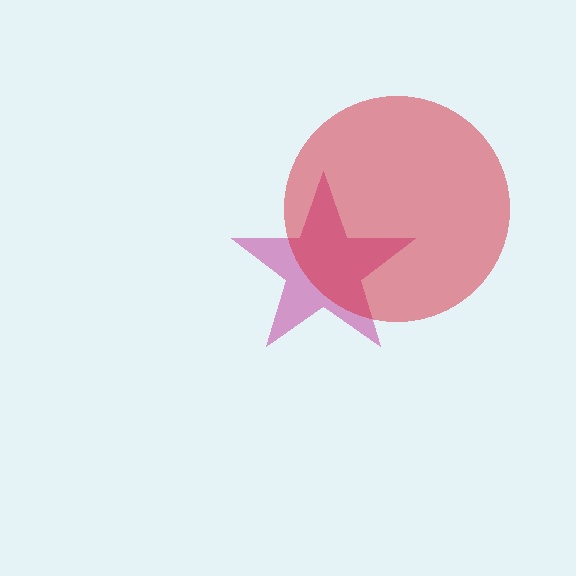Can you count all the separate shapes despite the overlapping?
Yes, there are 2 separate shapes.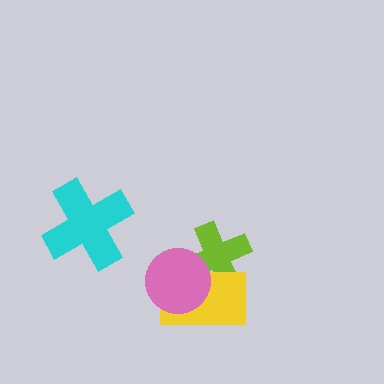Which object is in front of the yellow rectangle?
The pink circle is in front of the yellow rectangle.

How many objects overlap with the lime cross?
2 objects overlap with the lime cross.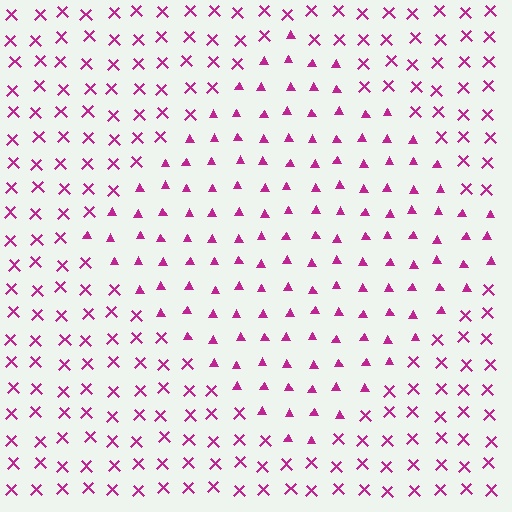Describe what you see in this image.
The image is filled with small magenta elements arranged in a uniform grid. A diamond-shaped region contains triangles, while the surrounding area contains X marks. The boundary is defined purely by the change in element shape.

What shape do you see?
I see a diamond.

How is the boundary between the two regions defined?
The boundary is defined by a change in element shape: triangles inside vs. X marks outside. All elements share the same color and spacing.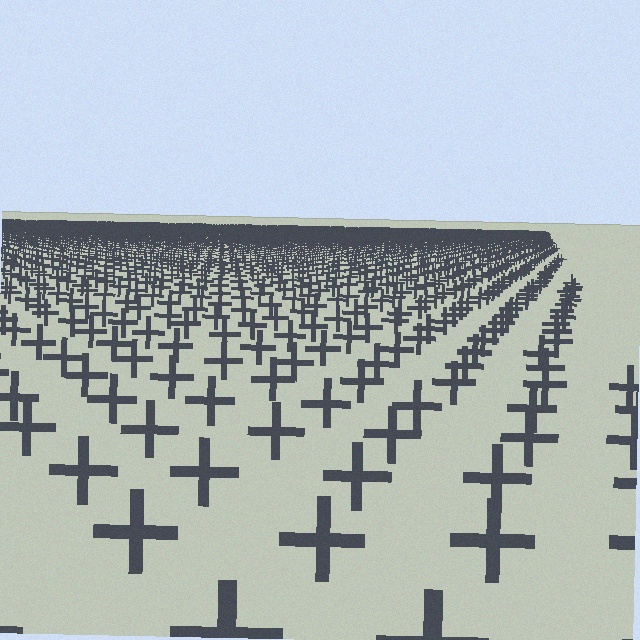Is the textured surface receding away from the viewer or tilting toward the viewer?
The surface is receding away from the viewer. Texture elements get smaller and denser toward the top.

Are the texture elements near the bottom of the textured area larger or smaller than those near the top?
Larger. Near the bottom, elements are closer to the viewer and appear at a bigger on-screen size.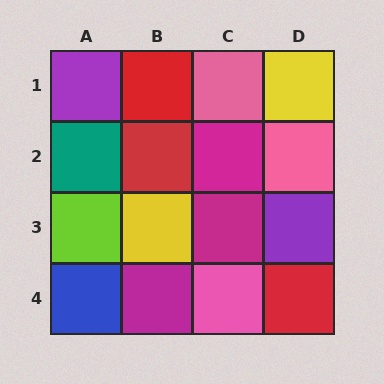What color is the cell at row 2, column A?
Teal.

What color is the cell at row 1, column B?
Red.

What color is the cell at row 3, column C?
Magenta.